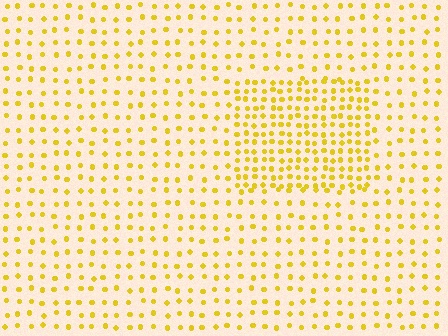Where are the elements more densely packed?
The elements are more densely packed inside the rectangle boundary.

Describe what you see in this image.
The image contains small yellow elements arranged at two different densities. A rectangle-shaped region is visible where the elements are more densely packed than the surrounding area.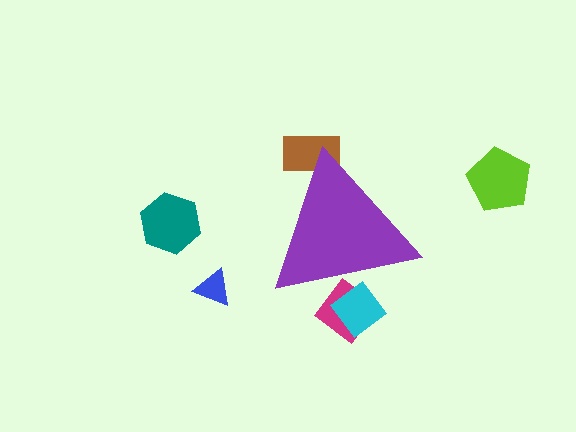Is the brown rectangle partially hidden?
Yes, the brown rectangle is partially hidden behind the purple triangle.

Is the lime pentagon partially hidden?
No, the lime pentagon is fully visible.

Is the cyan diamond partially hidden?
Yes, the cyan diamond is partially hidden behind the purple triangle.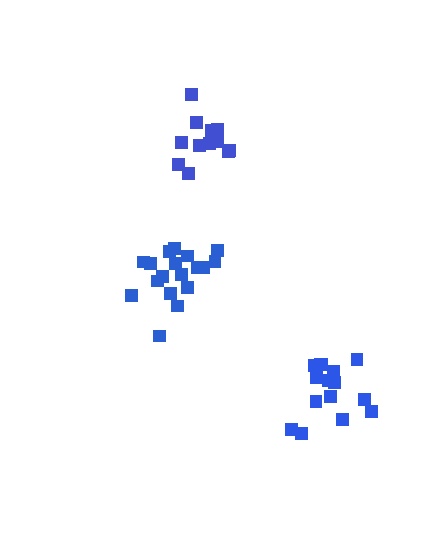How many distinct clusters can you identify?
There are 3 distinct clusters.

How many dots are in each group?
Group 1: 18 dots, Group 2: 15 dots, Group 3: 13 dots (46 total).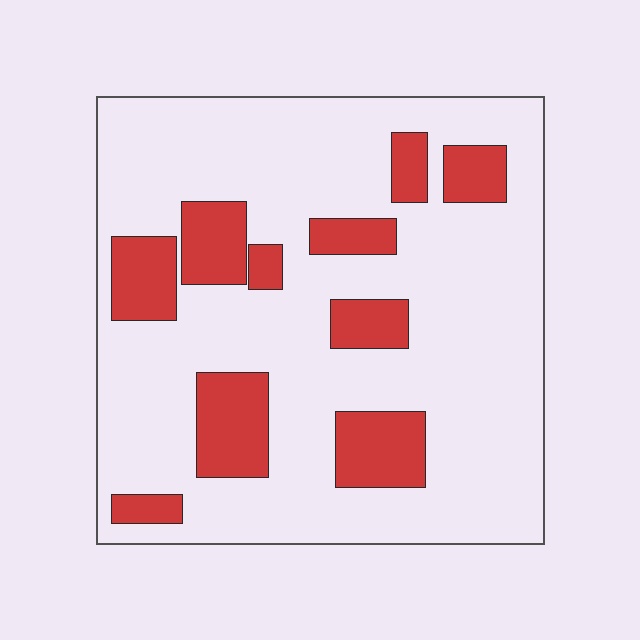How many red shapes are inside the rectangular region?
10.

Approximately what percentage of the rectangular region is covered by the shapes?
Approximately 20%.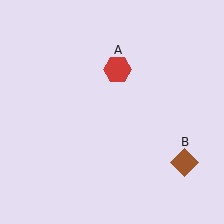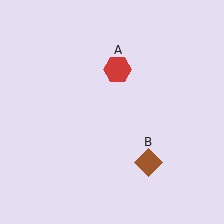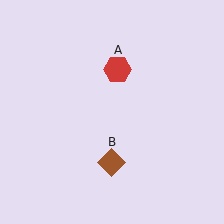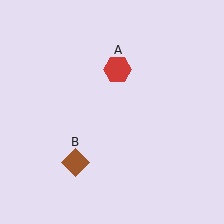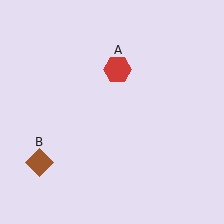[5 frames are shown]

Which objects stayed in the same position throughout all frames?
Red hexagon (object A) remained stationary.